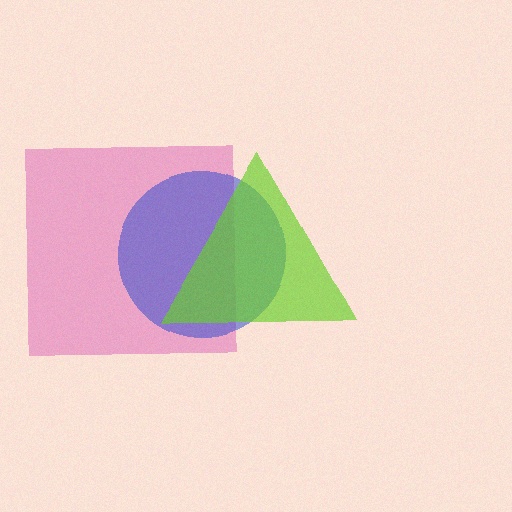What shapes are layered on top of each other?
The layered shapes are: a pink square, a blue circle, a lime triangle.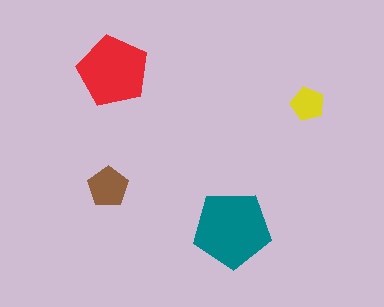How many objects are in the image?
There are 4 objects in the image.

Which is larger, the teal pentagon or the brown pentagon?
The teal one.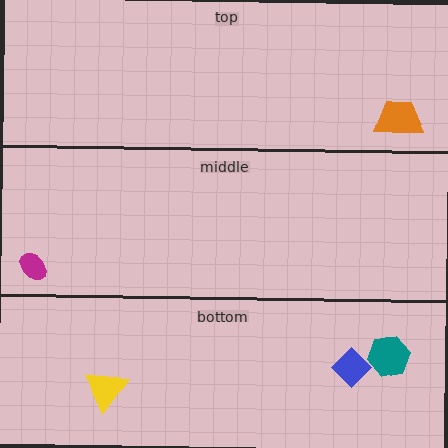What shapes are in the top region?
The orange trapezoid.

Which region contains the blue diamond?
The bottom region.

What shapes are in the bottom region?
The yellow triangle, the teal hexagon, the blue diamond.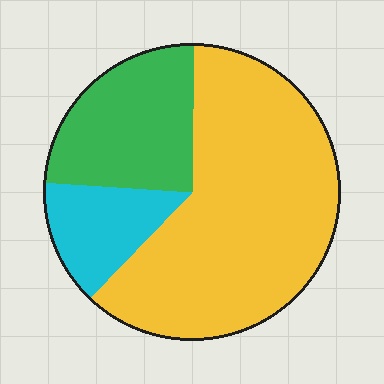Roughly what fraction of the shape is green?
Green covers around 25% of the shape.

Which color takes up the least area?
Cyan, at roughly 15%.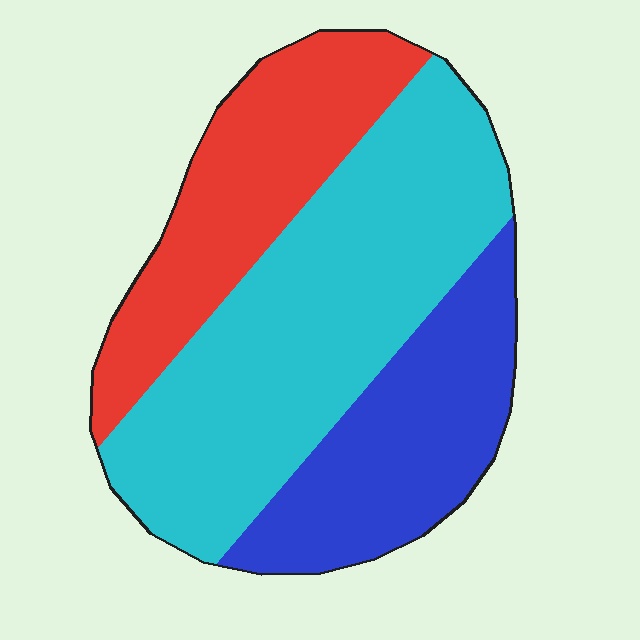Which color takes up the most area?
Cyan, at roughly 50%.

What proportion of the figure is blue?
Blue covers around 25% of the figure.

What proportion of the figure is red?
Red takes up about one quarter (1/4) of the figure.